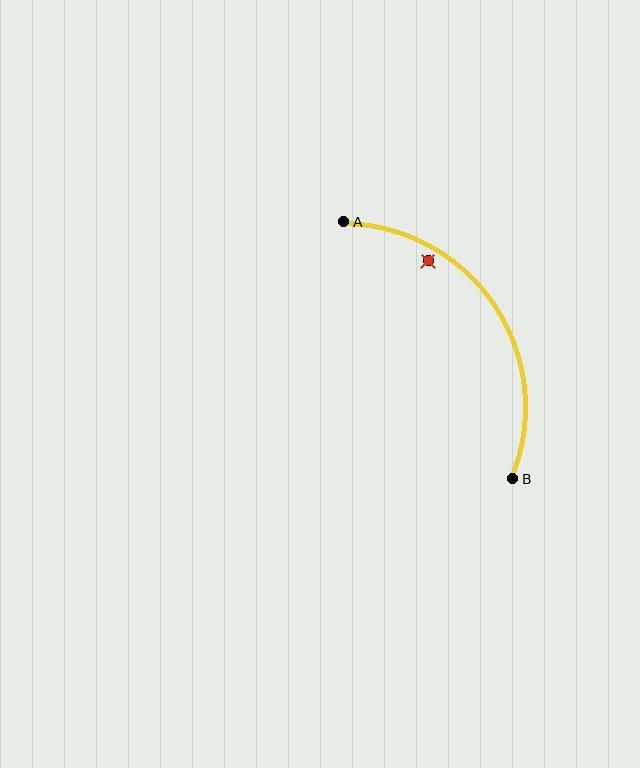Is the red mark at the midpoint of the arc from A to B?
No — the red mark does not lie on the arc at all. It sits slightly inside the curve.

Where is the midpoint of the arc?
The arc midpoint is the point on the curve farthest from the straight line joining A and B. It sits to the right of that line.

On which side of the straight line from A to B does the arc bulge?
The arc bulges to the right of the straight line connecting A and B.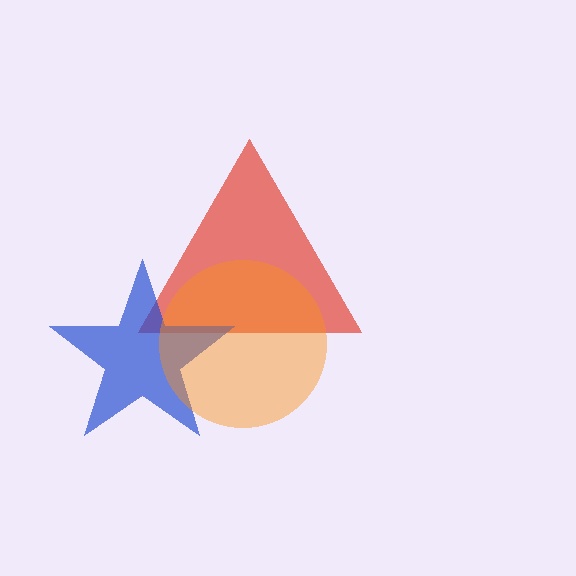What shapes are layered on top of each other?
The layered shapes are: a red triangle, a blue star, an orange circle.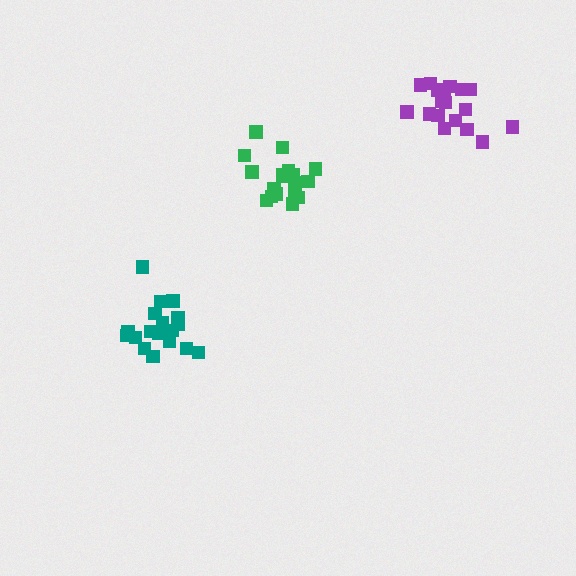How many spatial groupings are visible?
There are 3 spatial groupings.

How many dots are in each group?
Group 1: 19 dots, Group 2: 19 dots, Group 3: 19 dots (57 total).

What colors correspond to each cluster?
The clusters are colored: purple, green, teal.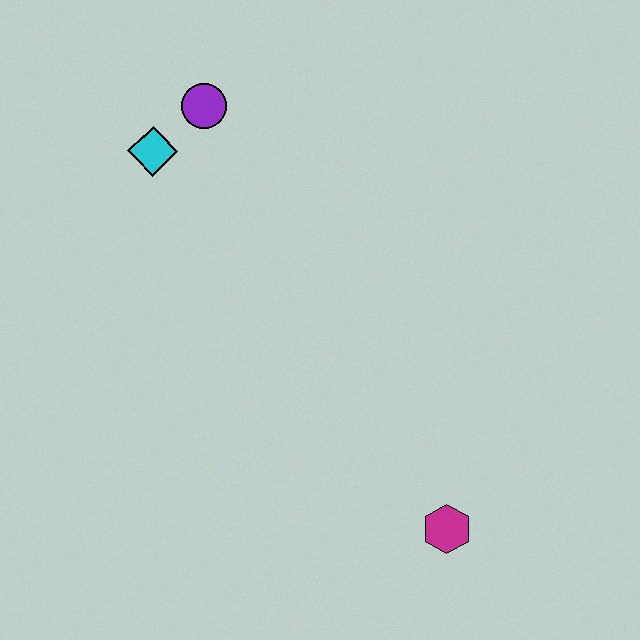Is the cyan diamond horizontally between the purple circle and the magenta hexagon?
No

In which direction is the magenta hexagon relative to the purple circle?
The magenta hexagon is below the purple circle.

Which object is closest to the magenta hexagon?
The cyan diamond is closest to the magenta hexagon.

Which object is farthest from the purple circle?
The magenta hexagon is farthest from the purple circle.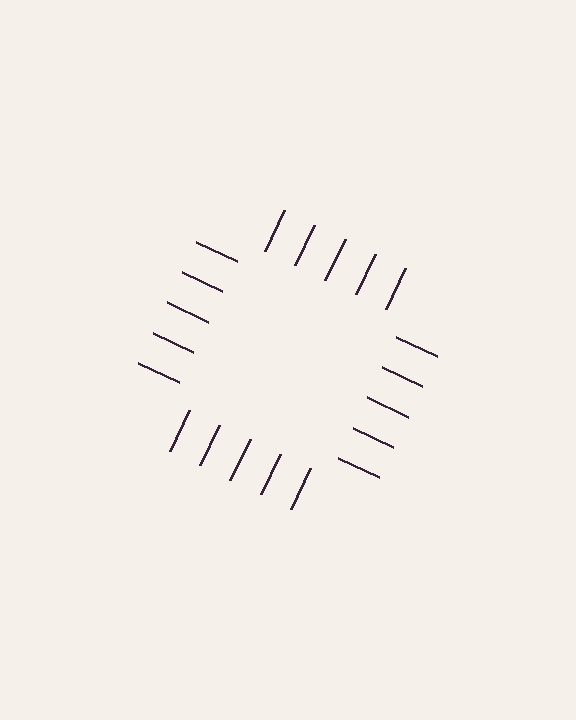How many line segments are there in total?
20 — 5 along each of the 4 edges.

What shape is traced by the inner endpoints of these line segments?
An illusory square — the line segments terminate on its edges but no continuous stroke is drawn.